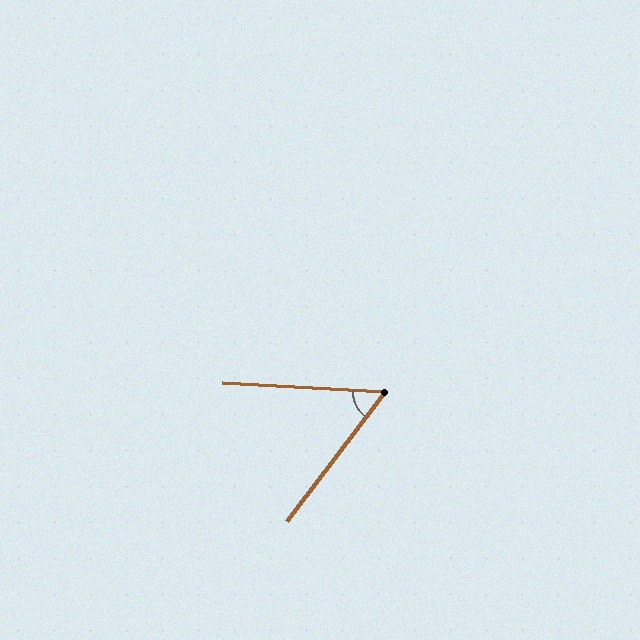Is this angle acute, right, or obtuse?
It is acute.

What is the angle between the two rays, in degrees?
Approximately 56 degrees.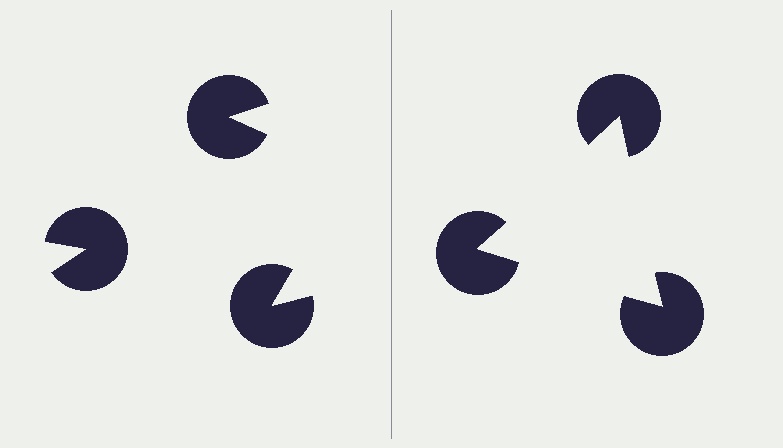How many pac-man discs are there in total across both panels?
6 — 3 on each side.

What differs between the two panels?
The pac-man discs are positioned identically on both sides; only the wedge orientations differ. On the right they align to a triangle; on the left they are misaligned.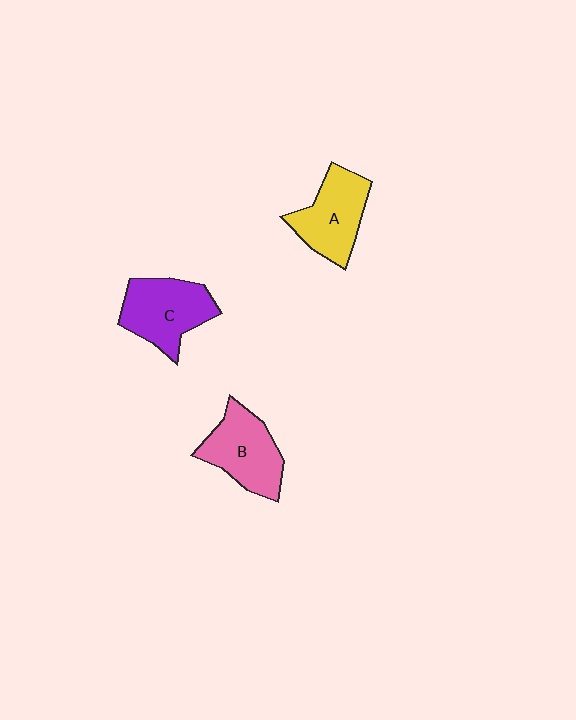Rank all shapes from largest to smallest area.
From largest to smallest: C (purple), B (pink), A (yellow).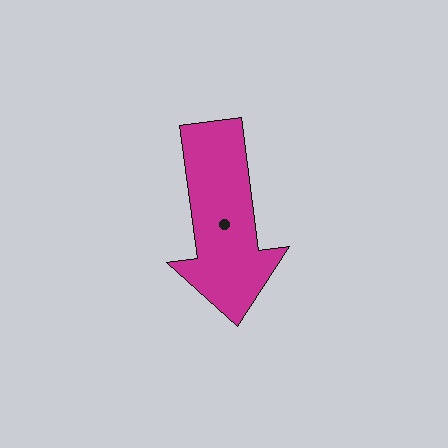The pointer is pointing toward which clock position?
Roughly 6 o'clock.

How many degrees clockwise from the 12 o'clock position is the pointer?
Approximately 173 degrees.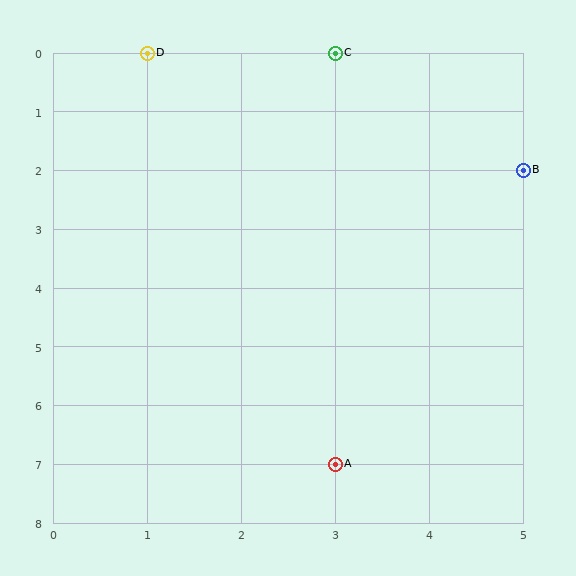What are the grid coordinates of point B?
Point B is at grid coordinates (5, 2).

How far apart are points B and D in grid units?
Points B and D are 4 columns and 2 rows apart (about 4.5 grid units diagonally).